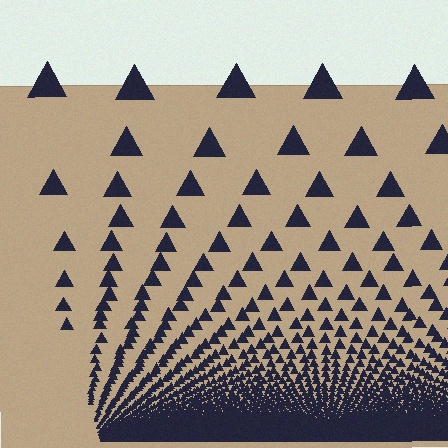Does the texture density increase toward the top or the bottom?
Density increases toward the bottom.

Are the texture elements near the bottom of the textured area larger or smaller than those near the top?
Smaller. The gradient is inverted — elements near the bottom are smaller and denser.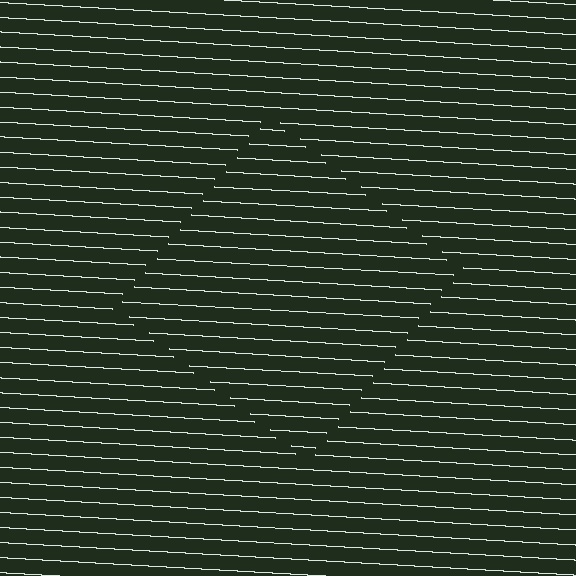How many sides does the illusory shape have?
4 sides — the line-ends trace a square.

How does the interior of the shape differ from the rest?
The interior of the shape contains the same grating, shifted by half a period — the contour is defined by the phase discontinuity where line-ends from the inner and outer gratings abut.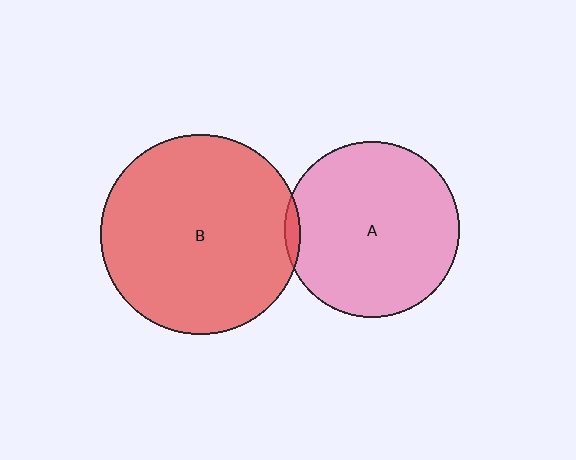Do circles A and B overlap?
Yes.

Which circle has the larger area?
Circle B (red).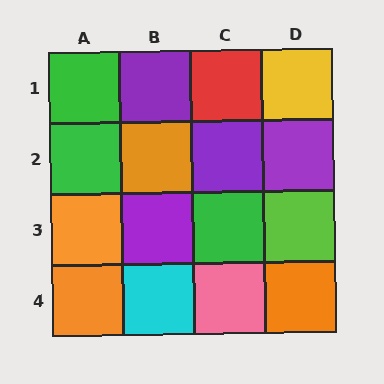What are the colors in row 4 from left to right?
Orange, cyan, pink, orange.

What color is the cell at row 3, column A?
Orange.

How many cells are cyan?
1 cell is cyan.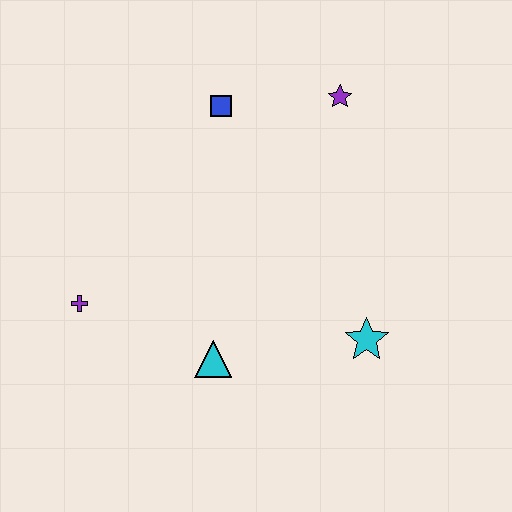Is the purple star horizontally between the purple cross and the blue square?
No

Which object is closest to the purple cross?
The cyan triangle is closest to the purple cross.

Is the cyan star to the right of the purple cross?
Yes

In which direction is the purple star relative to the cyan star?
The purple star is above the cyan star.